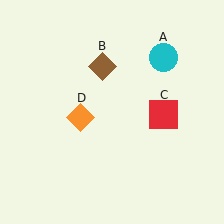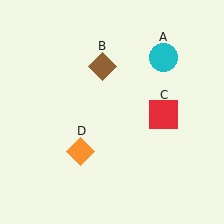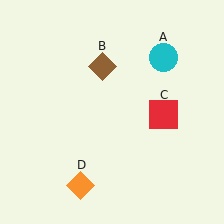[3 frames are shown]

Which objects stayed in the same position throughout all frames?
Cyan circle (object A) and brown diamond (object B) and red square (object C) remained stationary.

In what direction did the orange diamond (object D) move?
The orange diamond (object D) moved down.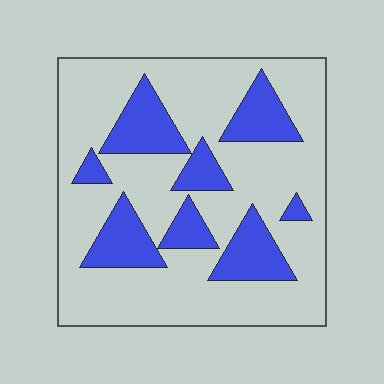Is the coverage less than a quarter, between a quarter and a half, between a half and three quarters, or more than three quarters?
Between a quarter and a half.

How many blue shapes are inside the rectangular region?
8.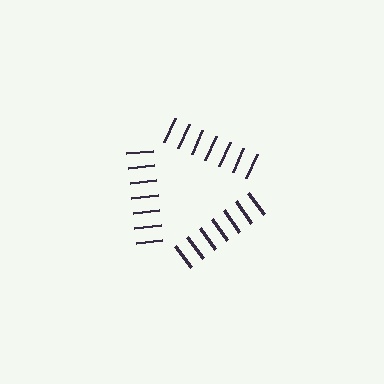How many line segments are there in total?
21 — 7 along each of the 3 edges.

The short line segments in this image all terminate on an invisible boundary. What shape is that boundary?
An illusory triangle — the line segments terminate on its edges but no continuous stroke is drawn.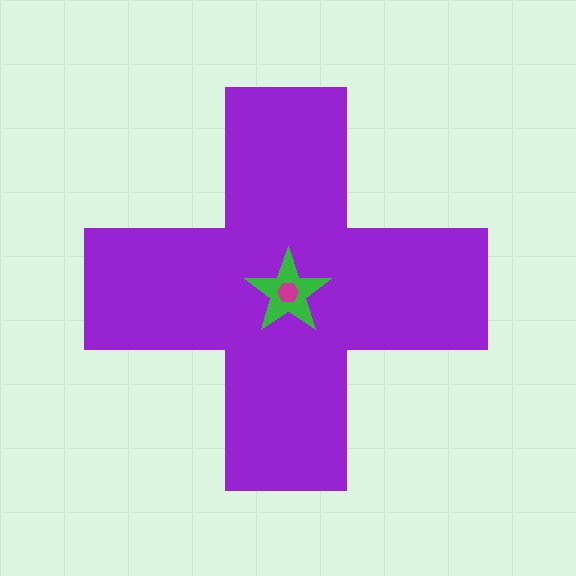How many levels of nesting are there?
3.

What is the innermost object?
The magenta hexagon.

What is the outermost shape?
The purple cross.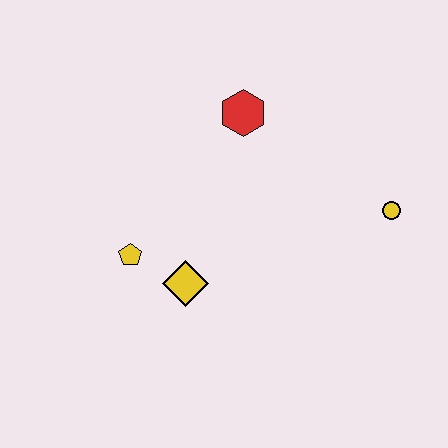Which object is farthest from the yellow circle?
The yellow pentagon is farthest from the yellow circle.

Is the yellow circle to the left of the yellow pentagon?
No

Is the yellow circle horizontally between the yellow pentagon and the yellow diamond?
No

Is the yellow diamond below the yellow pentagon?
Yes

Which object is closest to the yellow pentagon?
The yellow diamond is closest to the yellow pentagon.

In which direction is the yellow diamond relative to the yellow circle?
The yellow diamond is to the left of the yellow circle.